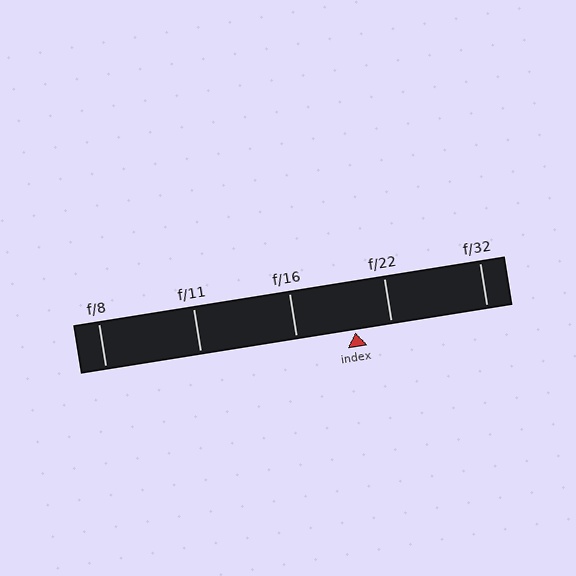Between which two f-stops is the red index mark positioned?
The index mark is between f/16 and f/22.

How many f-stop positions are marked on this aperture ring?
There are 5 f-stop positions marked.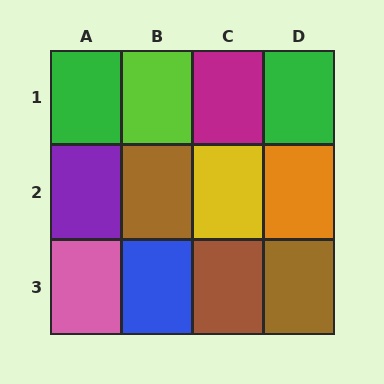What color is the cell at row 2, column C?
Yellow.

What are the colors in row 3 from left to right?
Pink, blue, brown, brown.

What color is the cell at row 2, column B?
Brown.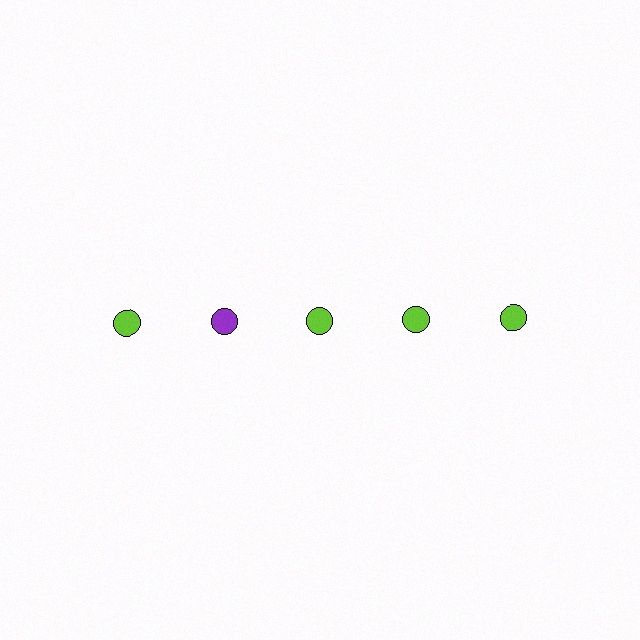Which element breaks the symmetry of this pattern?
The purple circle in the top row, second from left column breaks the symmetry. All other shapes are lime circles.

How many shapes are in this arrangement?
There are 5 shapes arranged in a grid pattern.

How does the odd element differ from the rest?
It has a different color: purple instead of lime.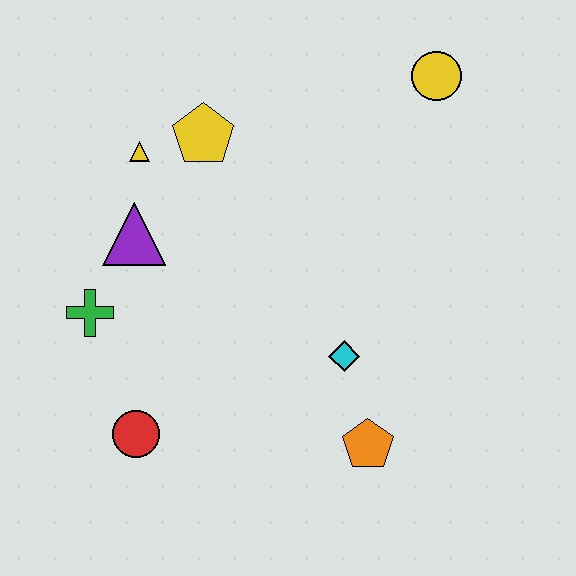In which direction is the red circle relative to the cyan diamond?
The red circle is to the left of the cyan diamond.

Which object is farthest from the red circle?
The yellow circle is farthest from the red circle.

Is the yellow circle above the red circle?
Yes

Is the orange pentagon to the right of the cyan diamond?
Yes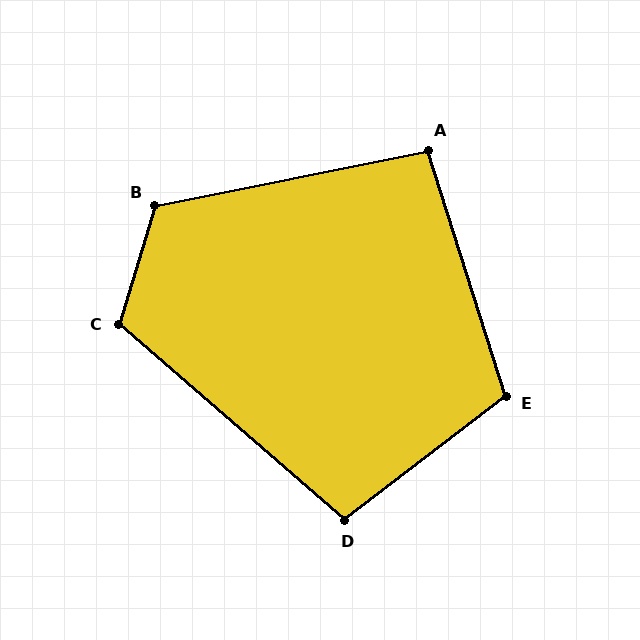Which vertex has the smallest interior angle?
A, at approximately 96 degrees.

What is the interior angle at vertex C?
Approximately 114 degrees (obtuse).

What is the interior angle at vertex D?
Approximately 102 degrees (obtuse).